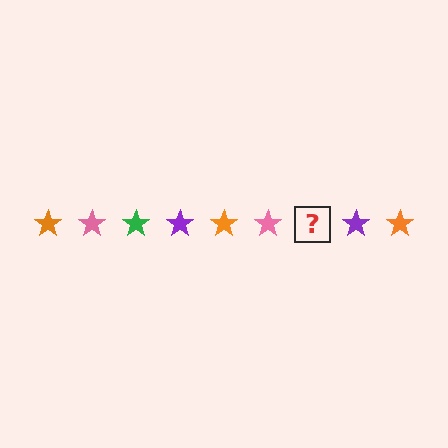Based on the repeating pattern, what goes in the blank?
The blank should be a green star.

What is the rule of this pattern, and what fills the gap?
The rule is that the pattern cycles through orange, pink, green, purple stars. The gap should be filled with a green star.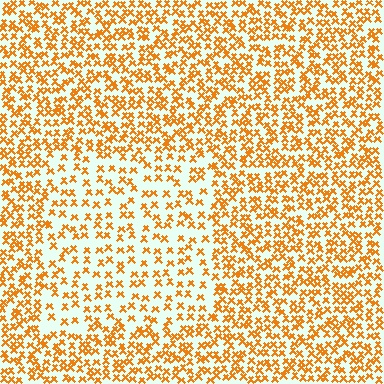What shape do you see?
I see a rectangle.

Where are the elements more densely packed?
The elements are more densely packed outside the rectangle boundary.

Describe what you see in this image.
The image contains small orange elements arranged at two different densities. A rectangle-shaped region is visible where the elements are less densely packed than the surrounding area.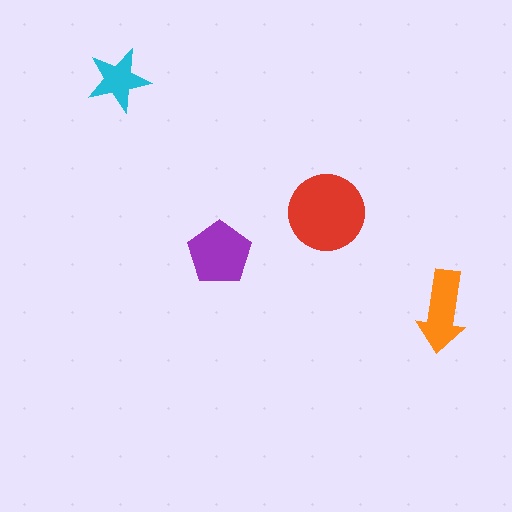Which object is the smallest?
The cyan star.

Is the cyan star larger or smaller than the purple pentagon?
Smaller.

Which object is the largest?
The red circle.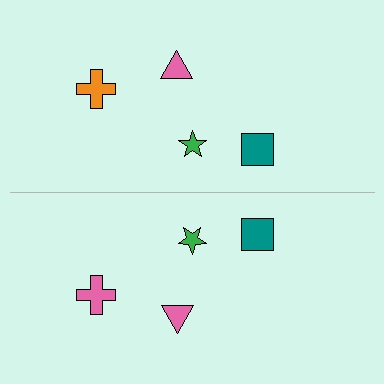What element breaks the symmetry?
The pink cross on the bottom side breaks the symmetry — its mirror counterpart is orange.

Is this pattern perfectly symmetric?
No, the pattern is not perfectly symmetric. The pink cross on the bottom side breaks the symmetry — its mirror counterpart is orange.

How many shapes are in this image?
There are 8 shapes in this image.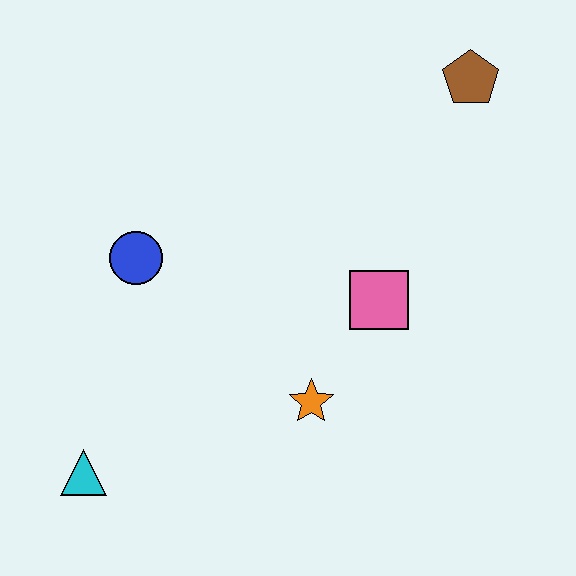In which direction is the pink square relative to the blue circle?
The pink square is to the right of the blue circle.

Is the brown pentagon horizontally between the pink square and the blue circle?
No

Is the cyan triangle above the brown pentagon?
No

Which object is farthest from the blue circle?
The brown pentagon is farthest from the blue circle.